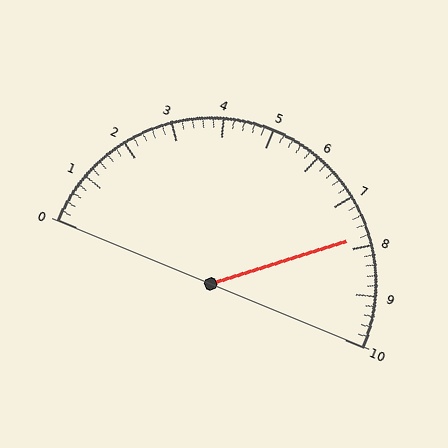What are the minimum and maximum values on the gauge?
The gauge ranges from 0 to 10.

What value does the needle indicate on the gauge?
The needle indicates approximately 7.8.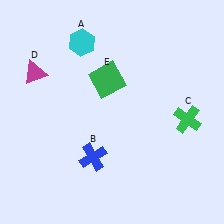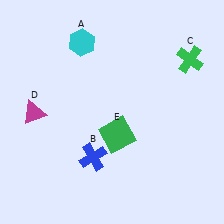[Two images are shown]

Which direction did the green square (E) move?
The green square (E) moved down.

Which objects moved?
The objects that moved are: the green cross (C), the magenta triangle (D), the green square (E).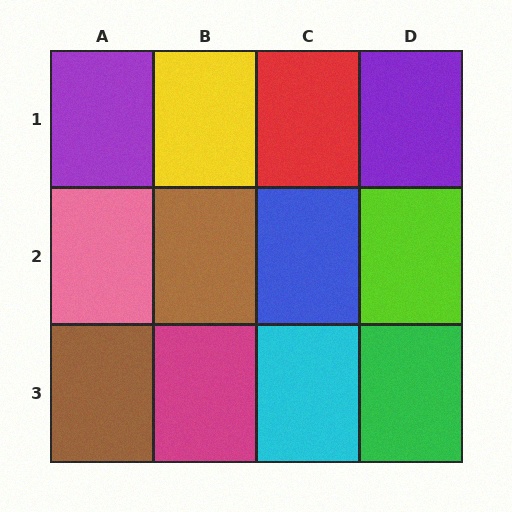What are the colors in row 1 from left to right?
Purple, yellow, red, purple.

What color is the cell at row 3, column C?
Cyan.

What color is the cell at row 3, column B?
Magenta.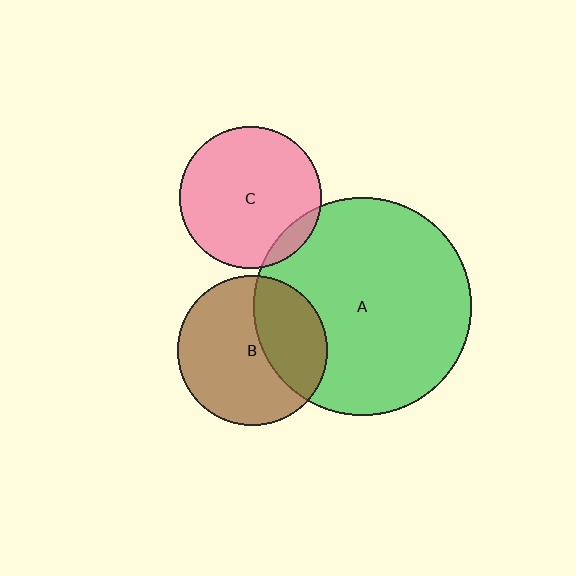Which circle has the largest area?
Circle A (green).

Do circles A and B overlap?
Yes.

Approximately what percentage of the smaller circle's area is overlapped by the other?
Approximately 35%.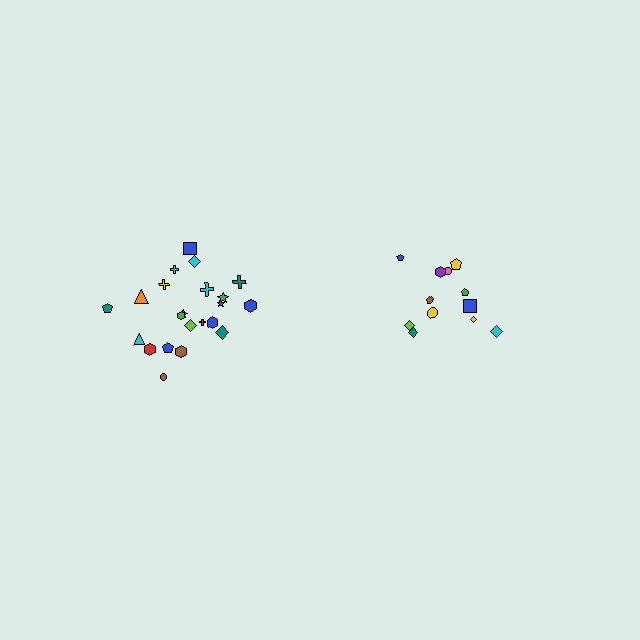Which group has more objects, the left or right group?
The left group.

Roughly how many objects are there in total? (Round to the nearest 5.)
Roughly 35 objects in total.